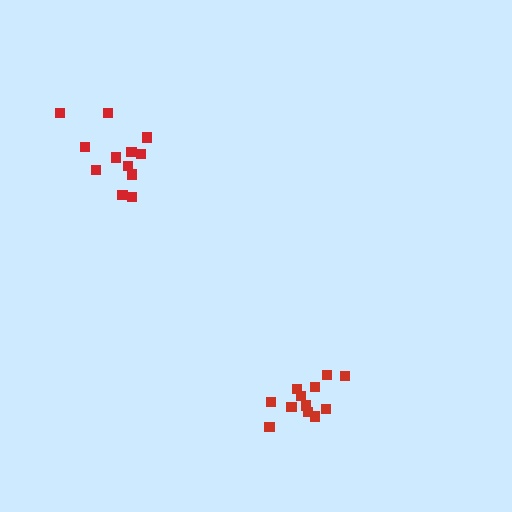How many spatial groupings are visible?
There are 2 spatial groupings.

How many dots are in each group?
Group 1: 12 dots, Group 2: 12 dots (24 total).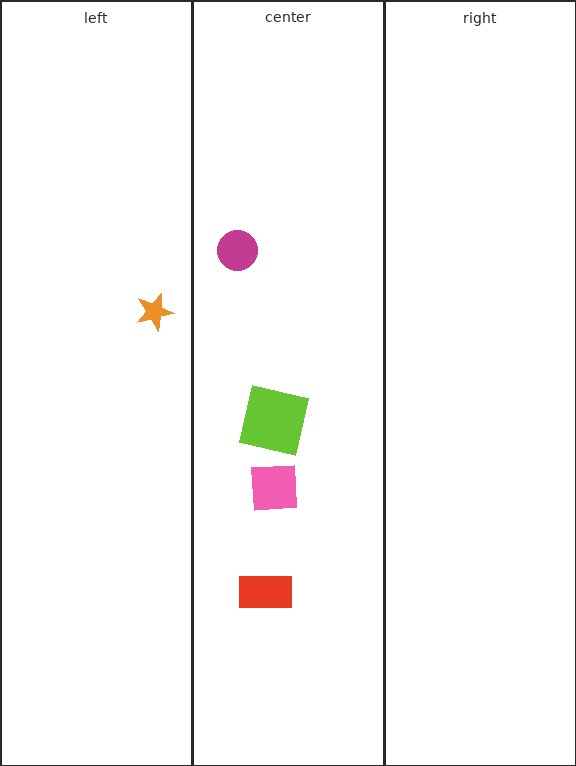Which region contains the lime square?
The center region.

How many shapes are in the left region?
1.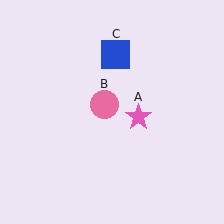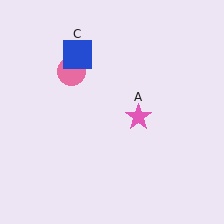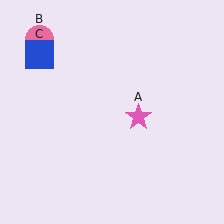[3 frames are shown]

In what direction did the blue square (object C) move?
The blue square (object C) moved left.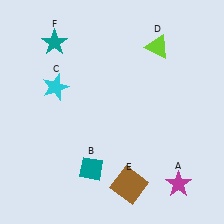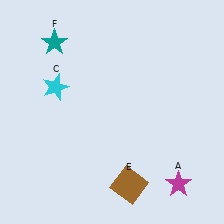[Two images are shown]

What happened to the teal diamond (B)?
The teal diamond (B) was removed in Image 2. It was in the bottom-left area of Image 1.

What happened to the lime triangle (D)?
The lime triangle (D) was removed in Image 2. It was in the top-right area of Image 1.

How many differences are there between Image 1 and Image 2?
There are 2 differences between the two images.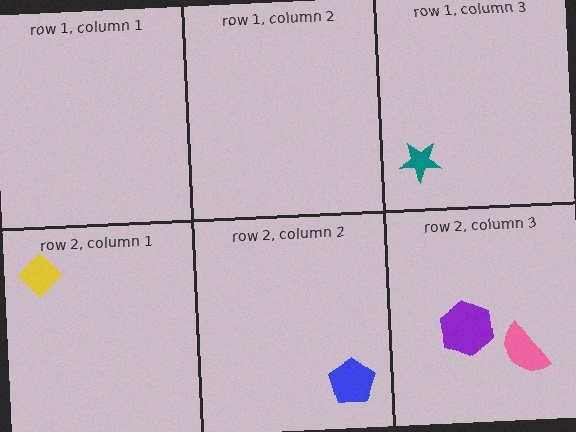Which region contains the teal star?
The row 1, column 3 region.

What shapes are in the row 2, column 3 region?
The pink semicircle, the purple hexagon.